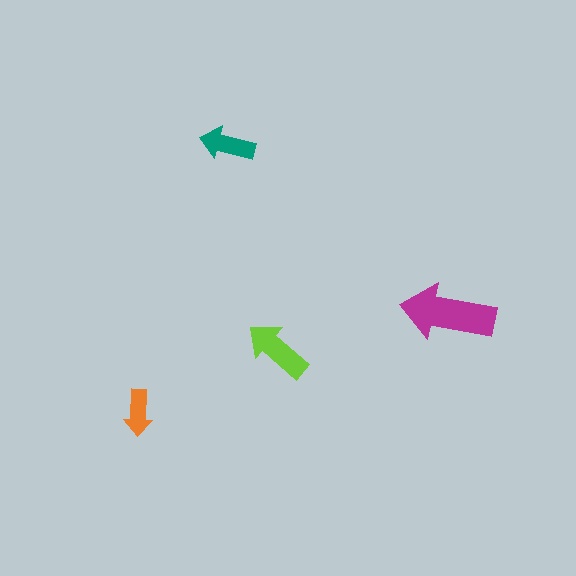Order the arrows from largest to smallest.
the magenta one, the lime one, the teal one, the orange one.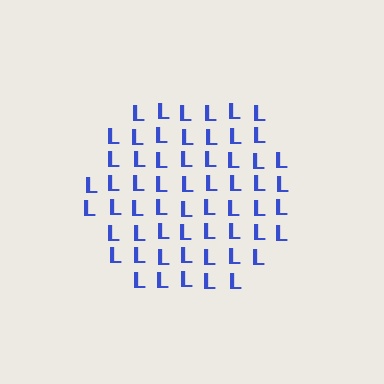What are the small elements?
The small elements are letter L's.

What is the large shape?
The large shape is a hexagon.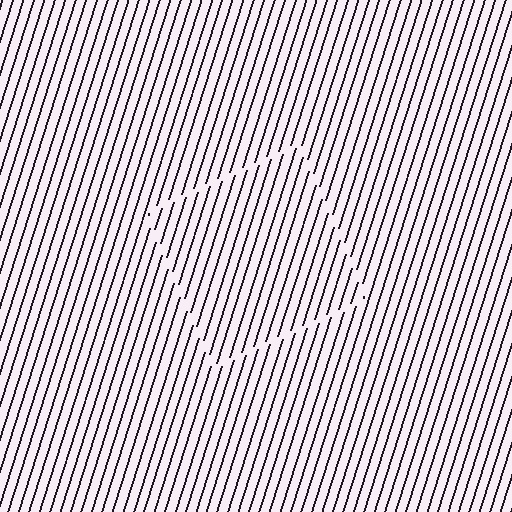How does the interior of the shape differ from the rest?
The interior of the shape contains the same grating, shifted by half a period — the contour is defined by the phase discontinuity where line-ends from the inner and outer gratings abut.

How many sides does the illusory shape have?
4 sides — the line-ends trace a square.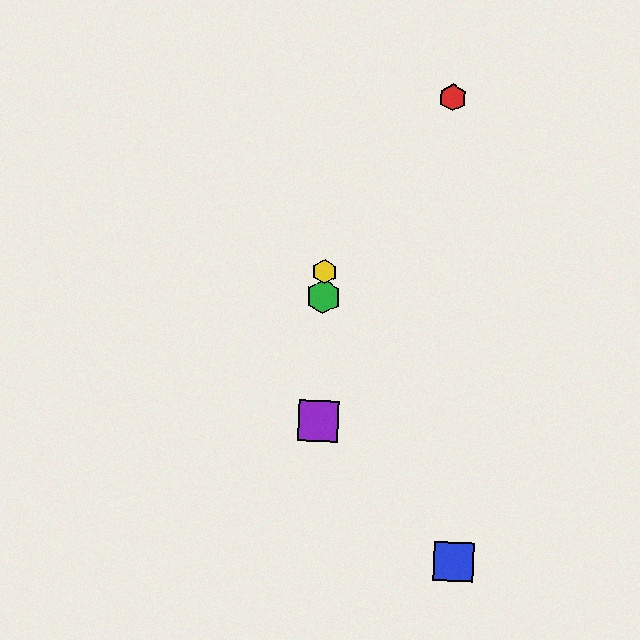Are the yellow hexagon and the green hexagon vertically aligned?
Yes, both are at x≈324.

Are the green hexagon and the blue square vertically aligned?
No, the green hexagon is at x≈323 and the blue square is at x≈453.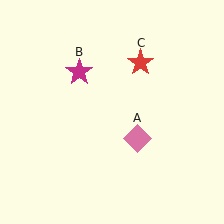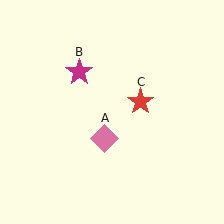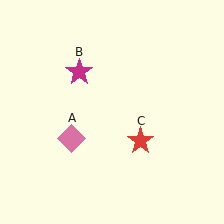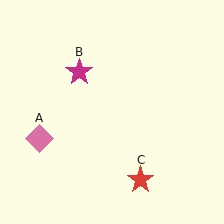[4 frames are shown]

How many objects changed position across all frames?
2 objects changed position: pink diamond (object A), red star (object C).